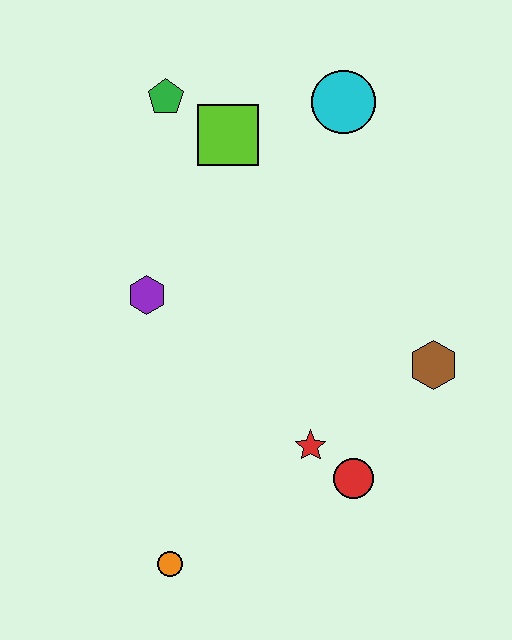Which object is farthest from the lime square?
The orange circle is farthest from the lime square.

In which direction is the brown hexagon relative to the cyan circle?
The brown hexagon is below the cyan circle.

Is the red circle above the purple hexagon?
No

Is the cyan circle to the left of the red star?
No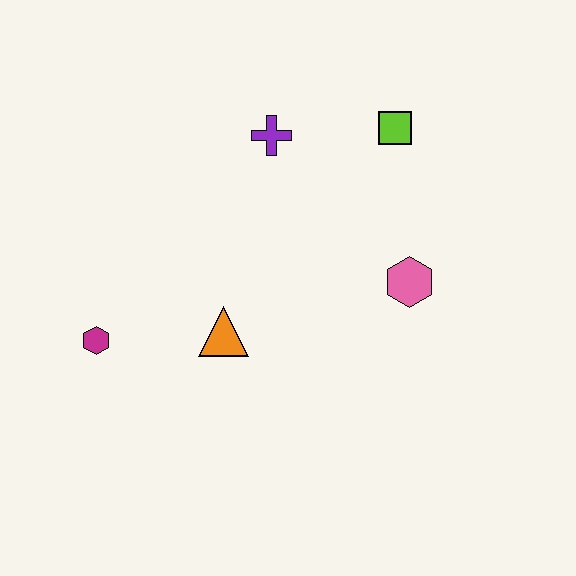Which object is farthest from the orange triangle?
The lime square is farthest from the orange triangle.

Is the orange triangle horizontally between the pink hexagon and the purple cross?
No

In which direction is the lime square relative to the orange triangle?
The lime square is above the orange triangle.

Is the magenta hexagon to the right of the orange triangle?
No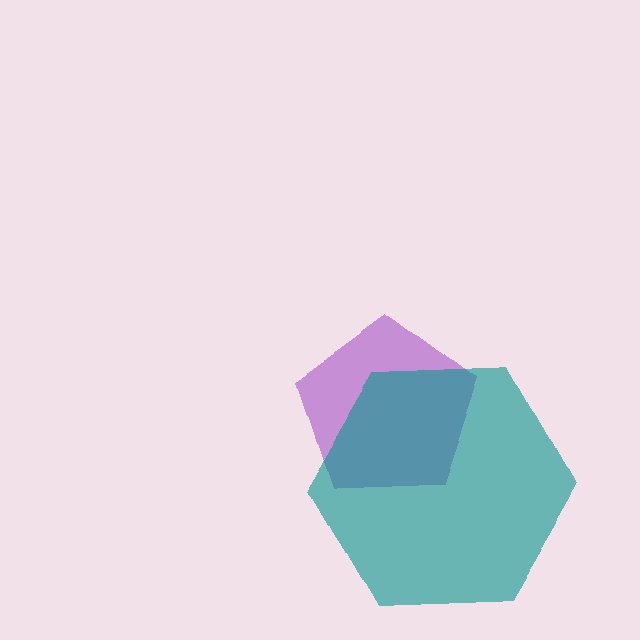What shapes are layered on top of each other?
The layered shapes are: a purple pentagon, a teal hexagon.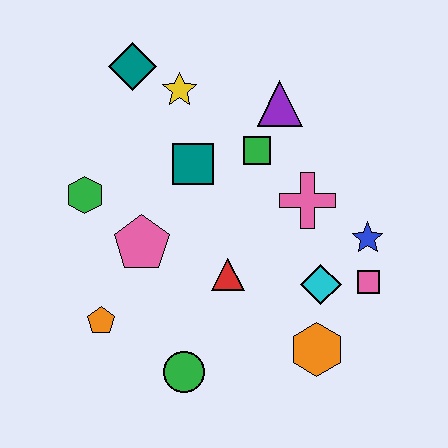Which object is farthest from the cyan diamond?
The teal diamond is farthest from the cyan diamond.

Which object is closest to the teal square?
The green square is closest to the teal square.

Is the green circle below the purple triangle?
Yes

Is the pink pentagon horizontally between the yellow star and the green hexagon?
Yes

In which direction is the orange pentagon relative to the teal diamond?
The orange pentagon is below the teal diamond.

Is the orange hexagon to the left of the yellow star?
No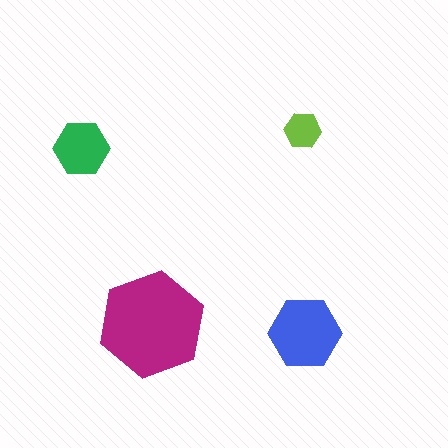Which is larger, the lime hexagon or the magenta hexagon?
The magenta one.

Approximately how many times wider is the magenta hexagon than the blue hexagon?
About 1.5 times wider.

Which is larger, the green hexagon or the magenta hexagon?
The magenta one.